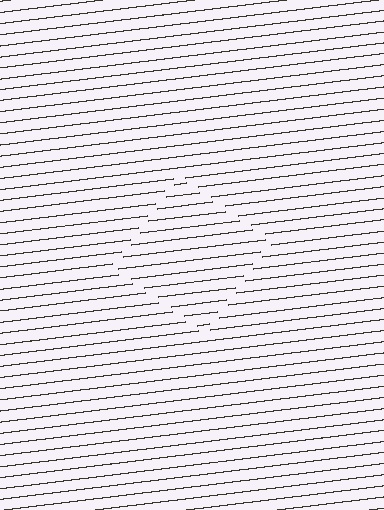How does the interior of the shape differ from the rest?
The interior of the shape contains the same grating, shifted by half a period — the contour is defined by the phase discontinuity where line-ends from the inner and outer gratings abut.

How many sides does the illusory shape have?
4 sides — the line-ends trace a square.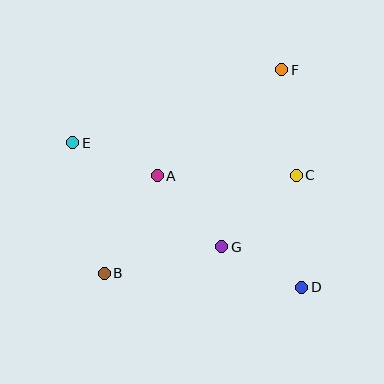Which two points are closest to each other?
Points D and G are closest to each other.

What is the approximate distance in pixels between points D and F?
The distance between D and F is approximately 218 pixels.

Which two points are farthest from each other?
Points D and E are farthest from each other.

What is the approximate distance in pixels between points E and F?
The distance between E and F is approximately 221 pixels.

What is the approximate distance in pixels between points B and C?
The distance between B and C is approximately 215 pixels.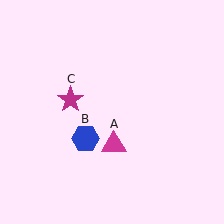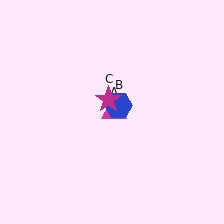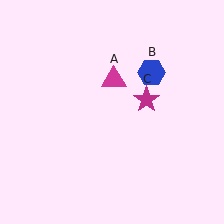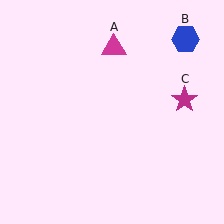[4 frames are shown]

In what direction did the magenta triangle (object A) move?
The magenta triangle (object A) moved up.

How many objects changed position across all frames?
3 objects changed position: magenta triangle (object A), blue hexagon (object B), magenta star (object C).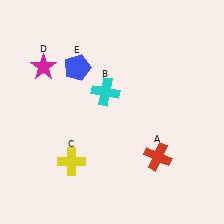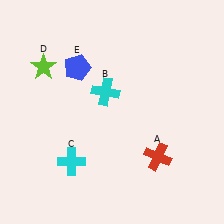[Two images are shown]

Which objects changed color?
C changed from yellow to cyan. D changed from magenta to lime.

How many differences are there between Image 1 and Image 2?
There are 2 differences between the two images.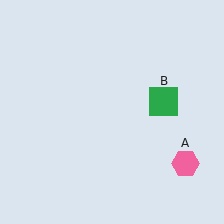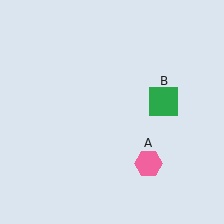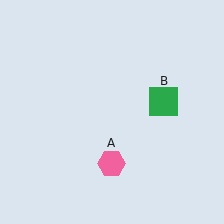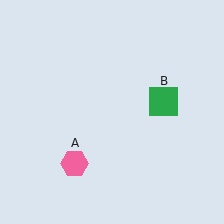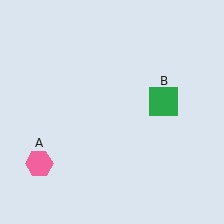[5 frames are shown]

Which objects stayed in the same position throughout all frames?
Green square (object B) remained stationary.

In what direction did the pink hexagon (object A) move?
The pink hexagon (object A) moved left.